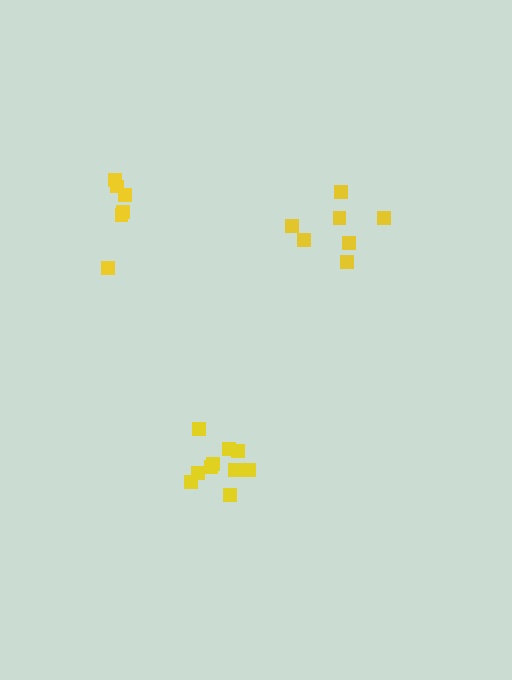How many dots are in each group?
Group 1: 10 dots, Group 2: 6 dots, Group 3: 7 dots (23 total).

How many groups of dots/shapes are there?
There are 3 groups.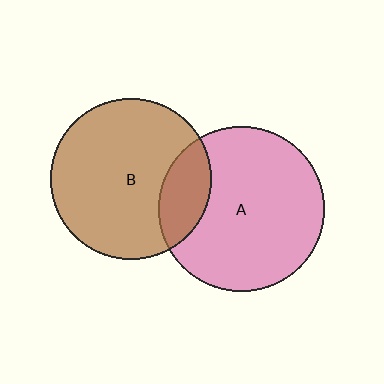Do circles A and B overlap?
Yes.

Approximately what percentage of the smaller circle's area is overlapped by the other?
Approximately 20%.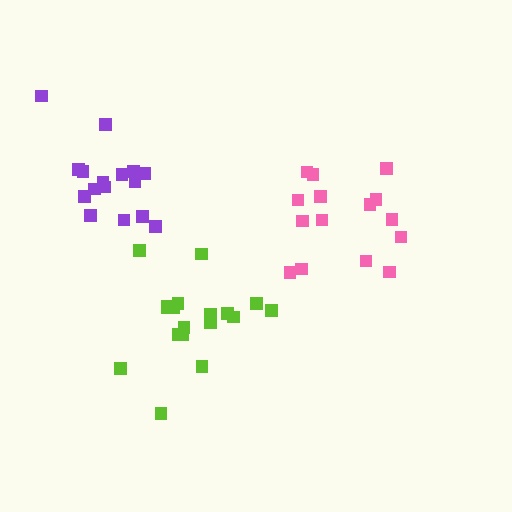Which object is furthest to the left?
The purple cluster is leftmost.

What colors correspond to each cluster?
The clusters are colored: purple, pink, lime.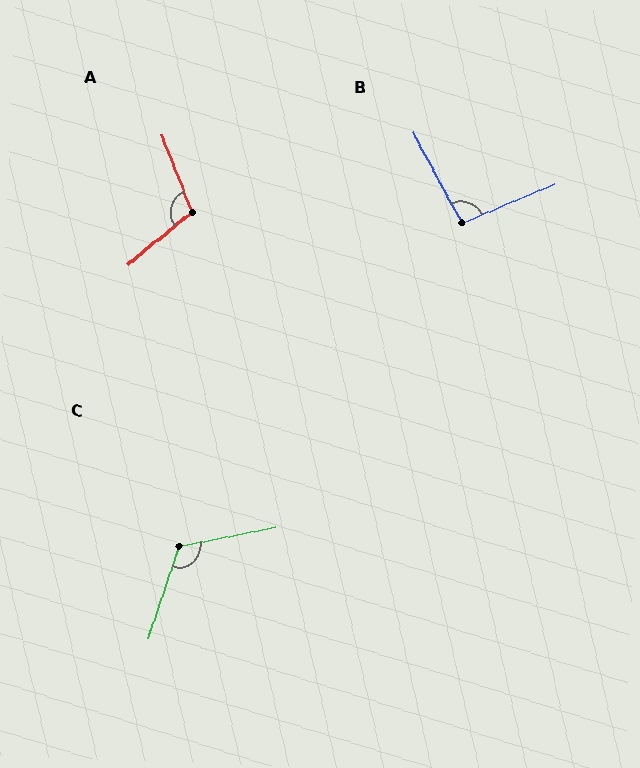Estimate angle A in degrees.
Approximately 108 degrees.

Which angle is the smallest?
B, at approximately 95 degrees.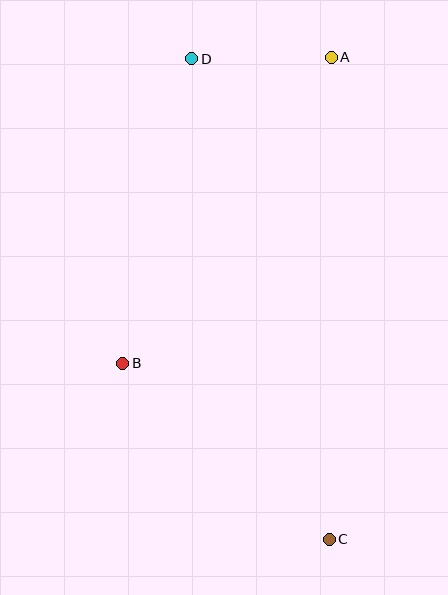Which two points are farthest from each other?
Points C and D are farthest from each other.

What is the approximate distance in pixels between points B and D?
The distance between B and D is approximately 312 pixels.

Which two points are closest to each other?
Points A and D are closest to each other.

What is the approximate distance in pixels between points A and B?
The distance between A and B is approximately 370 pixels.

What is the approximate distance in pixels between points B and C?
The distance between B and C is approximately 271 pixels.